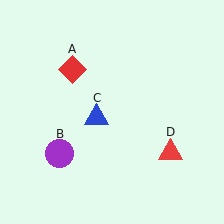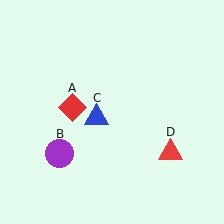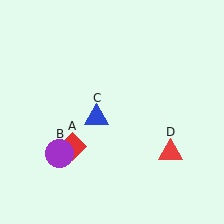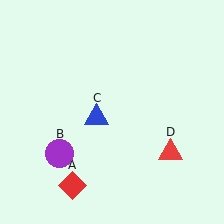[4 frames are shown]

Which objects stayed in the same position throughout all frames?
Purple circle (object B) and blue triangle (object C) and red triangle (object D) remained stationary.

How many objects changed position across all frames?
1 object changed position: red diamond (object A).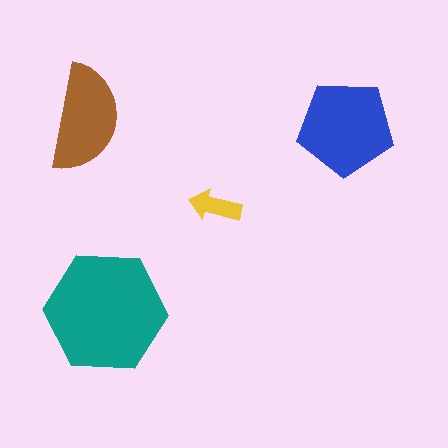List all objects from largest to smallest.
The teal hexagon, the blue pentagon, the brown semicircle, the yellow arrow.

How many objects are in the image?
There are 4 objects in the image.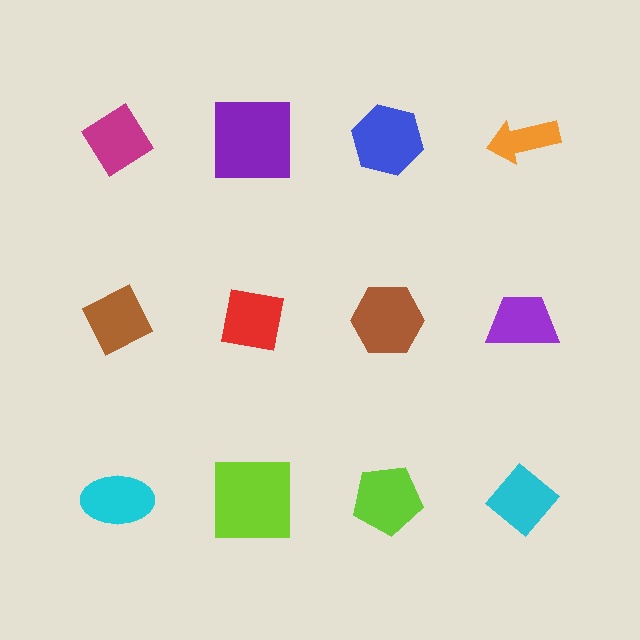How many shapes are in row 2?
4 shapes.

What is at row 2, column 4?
A purple trapezoid.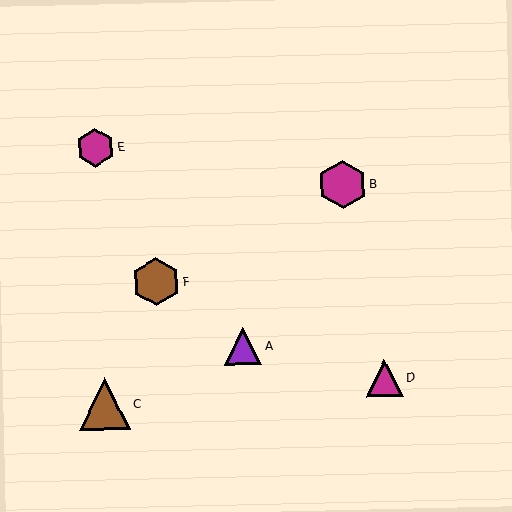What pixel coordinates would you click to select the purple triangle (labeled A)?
Click at (243, 346) to select the purple triangle A.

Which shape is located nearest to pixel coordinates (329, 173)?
The magenta hexagon (labeled B) at (342, 185) is nearest to that location.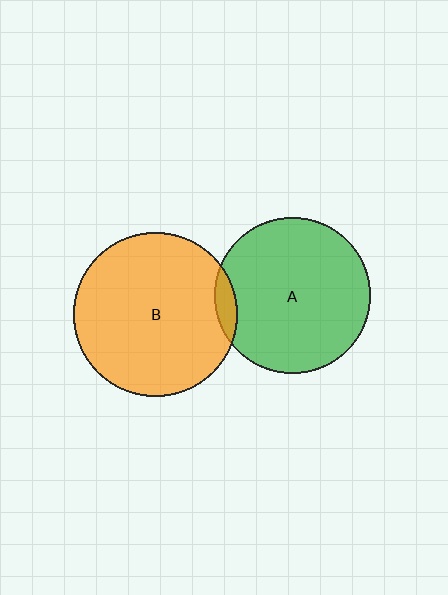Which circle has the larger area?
Circle B (orange).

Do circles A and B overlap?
Yes.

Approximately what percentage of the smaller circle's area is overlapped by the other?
Approximately 5%.